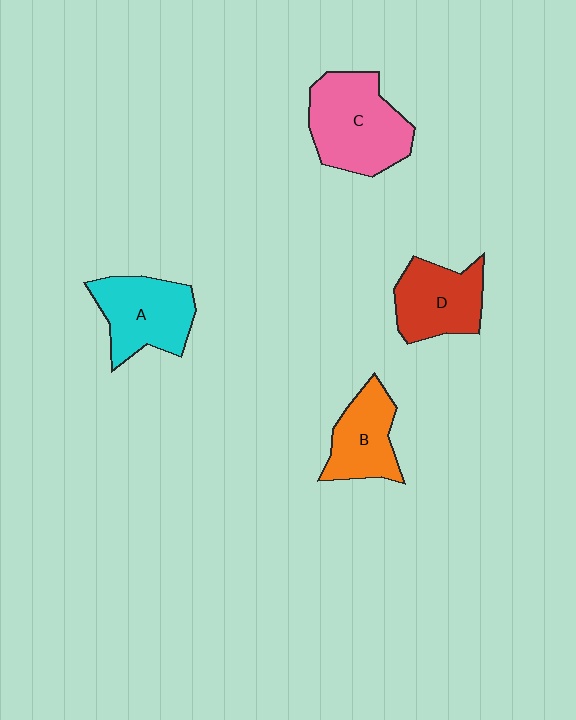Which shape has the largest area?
Shape C (pink).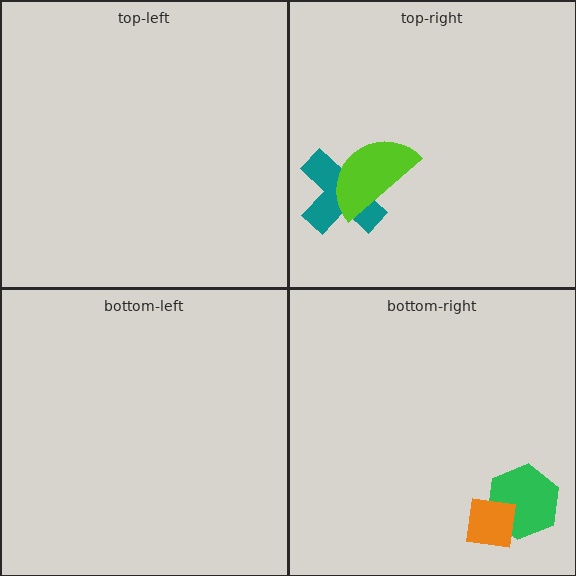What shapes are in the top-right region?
The teal cross, the lime semicircle.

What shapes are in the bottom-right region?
The green hexagon, the orange square.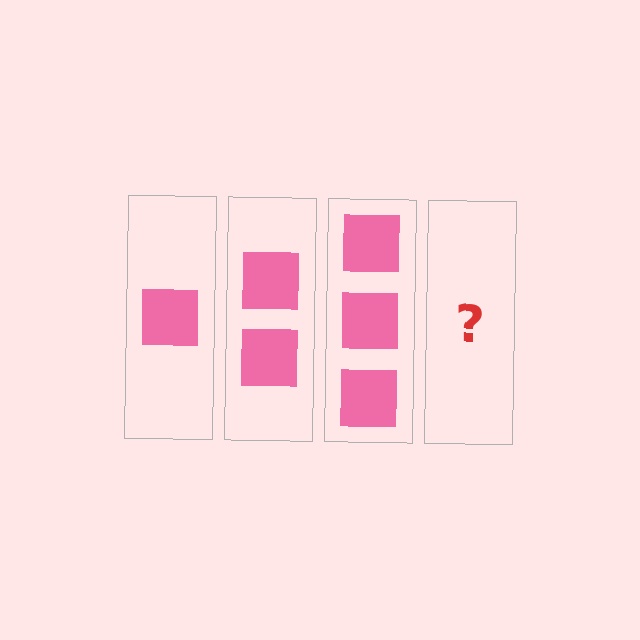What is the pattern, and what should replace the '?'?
The pattern is that each step adds one more square. The '?' should be 4 squares.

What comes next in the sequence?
The next element should be 4 squares.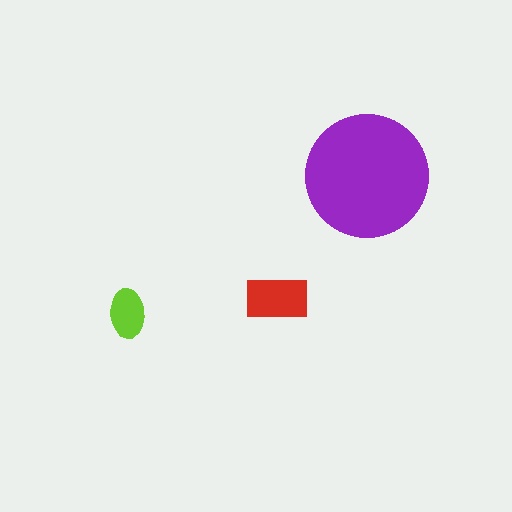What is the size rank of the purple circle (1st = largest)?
1st.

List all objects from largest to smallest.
The purple circle, the red rectangle, the lime ellipse.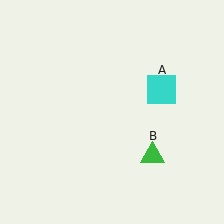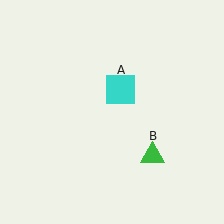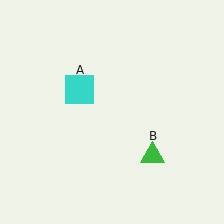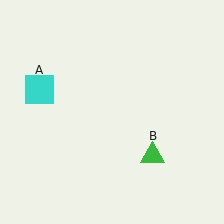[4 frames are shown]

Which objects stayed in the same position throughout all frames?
Green triangle (object B) remained stationary.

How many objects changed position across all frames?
1 object changed position: cyan square (object A).